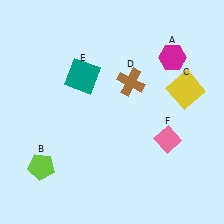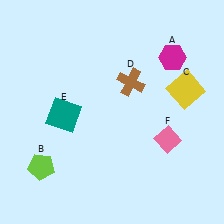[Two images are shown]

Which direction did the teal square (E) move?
The teal square (E) moved down.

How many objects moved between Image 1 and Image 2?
1 object moved between the two images.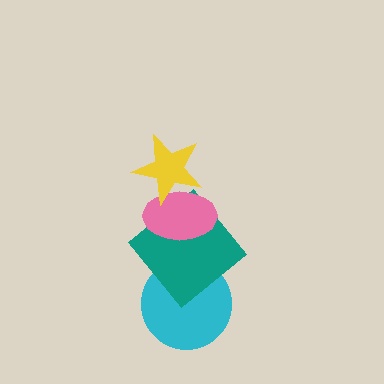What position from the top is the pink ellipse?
The pink ellipse is 2nd from the top.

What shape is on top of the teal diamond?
The pink ellipse is on top of the teal diamond.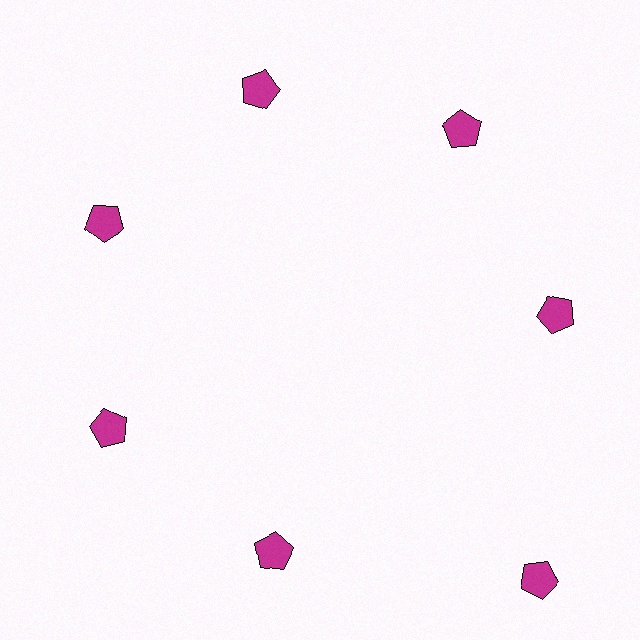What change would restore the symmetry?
The symmetry would be restored by moving it inward, back onto the ring so that all 7 pentagons sit at equal angles and equal distance from the center.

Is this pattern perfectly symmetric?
No. The 7 magenta pentagons are arranged in a ring, but one element near the 5 o'clock position is pushed outward from the center, breaking the 7-fold rotational symmetry.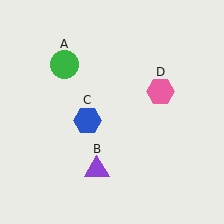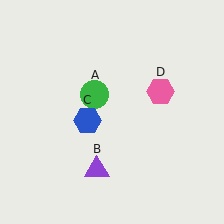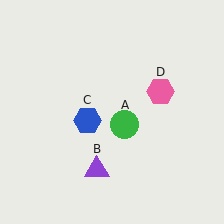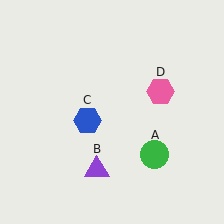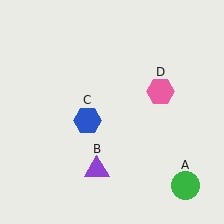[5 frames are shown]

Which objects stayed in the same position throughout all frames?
Purple triangle (object B) and blue hexagon (object C) and pink hexagon (object D) remained stationary.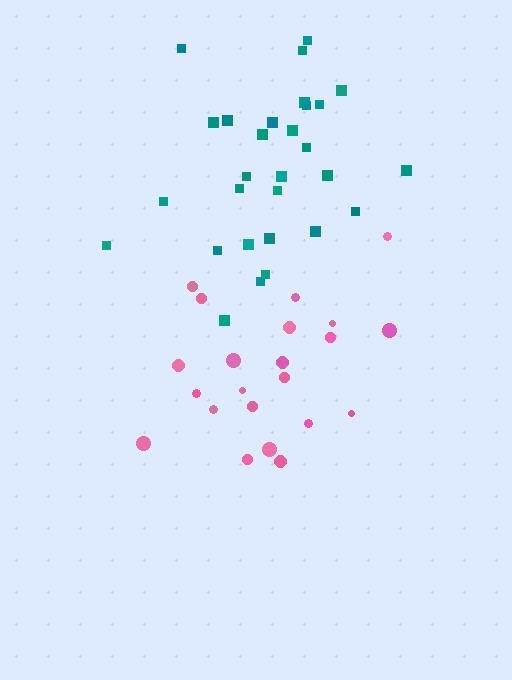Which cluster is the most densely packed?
Teal.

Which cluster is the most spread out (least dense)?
Pink.